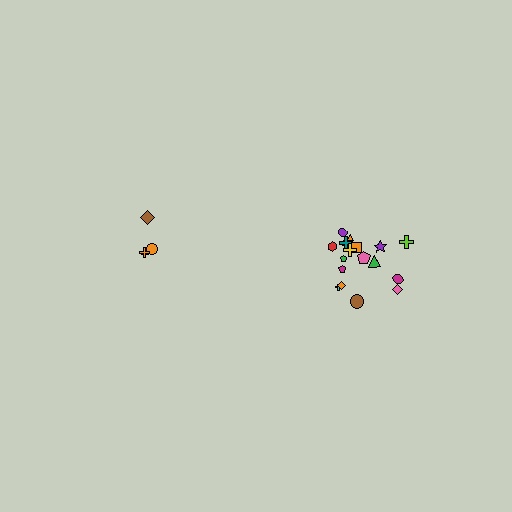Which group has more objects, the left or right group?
The right group.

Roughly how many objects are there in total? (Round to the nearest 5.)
Roughly 20 objects in total.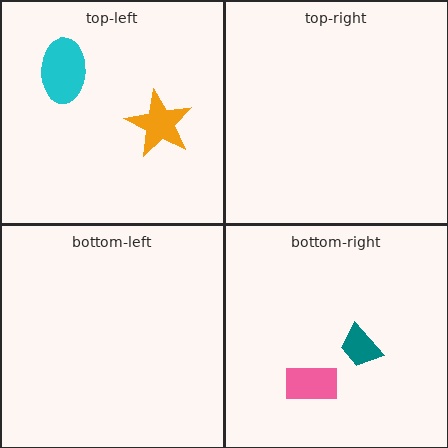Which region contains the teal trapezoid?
The bottom-right region.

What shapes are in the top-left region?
The cyan ellipse, the orange star.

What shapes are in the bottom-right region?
The teal trapezoid, the pink rectangle.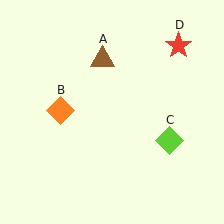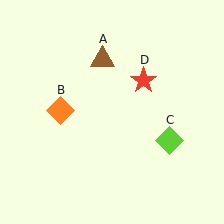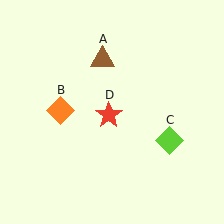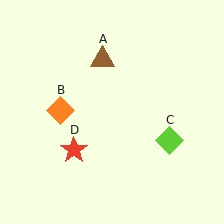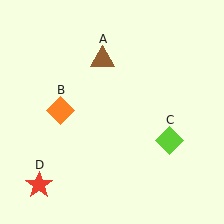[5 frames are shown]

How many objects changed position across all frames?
1 object changed position: red star (object D).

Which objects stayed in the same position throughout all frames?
Brown triangle (object A) and orange diamond (object B) and lime diamond (object C) remained stationary.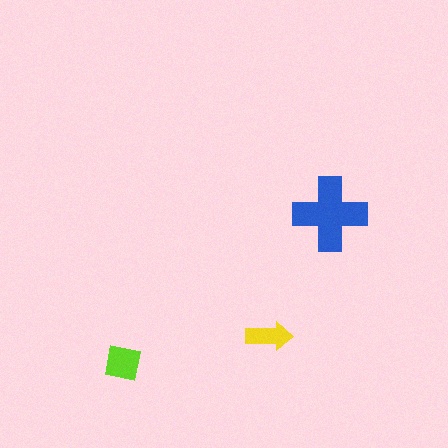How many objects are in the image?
There are 3 objects in the image.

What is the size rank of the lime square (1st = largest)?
2nd.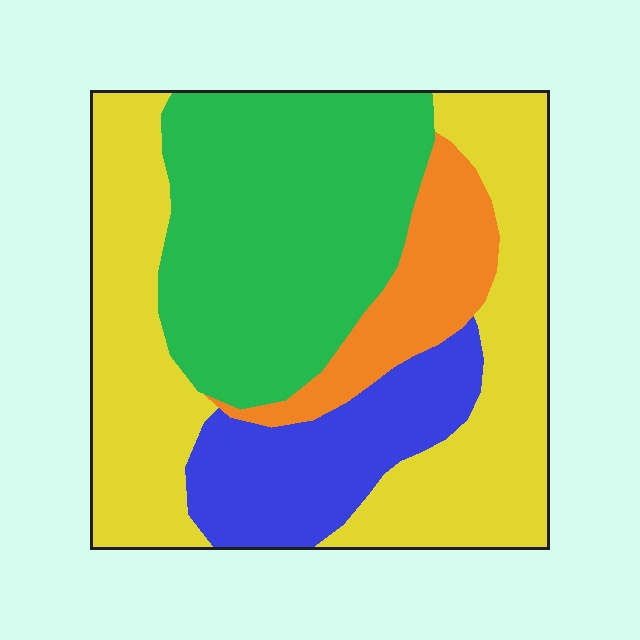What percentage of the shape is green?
Green covers 33% of the shape.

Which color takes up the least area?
Orange, at roughly 10%.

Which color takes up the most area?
Yellow, at roughly 40%.